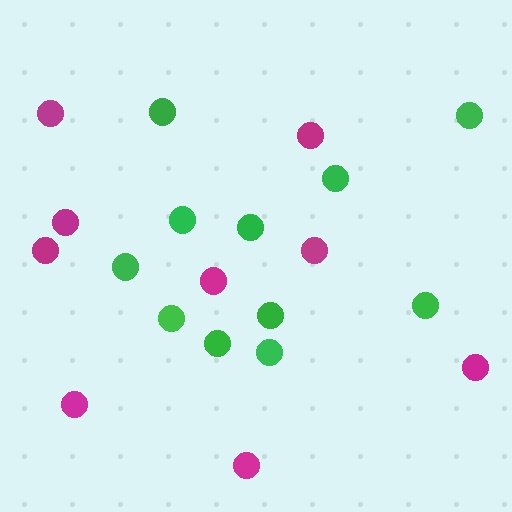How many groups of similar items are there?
There are 2 groups: one group of green circles (11) and one group of magenta circles (9).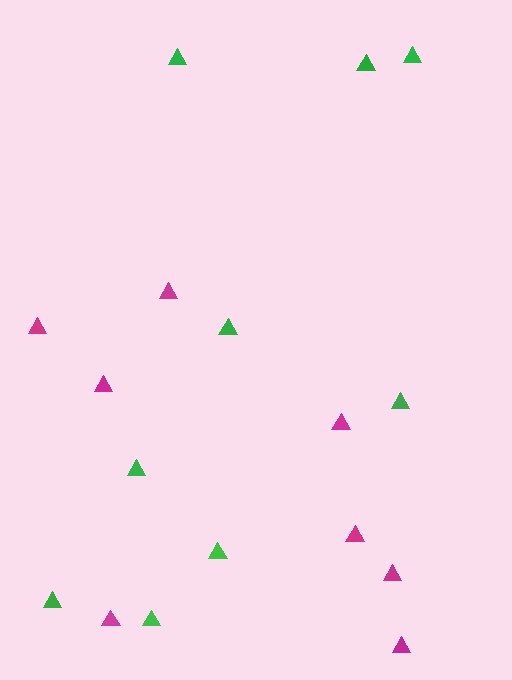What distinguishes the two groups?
There are 2 groups: one group of green triangles (9) and one group of magenta triangles (8).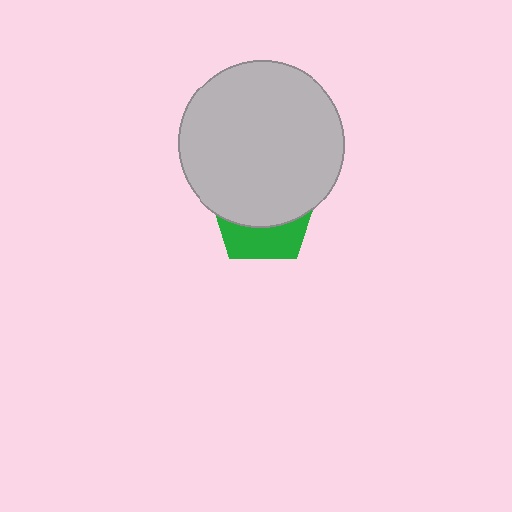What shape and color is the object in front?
The object in front is a light gray circle.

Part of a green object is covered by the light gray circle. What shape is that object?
It is a pentagon.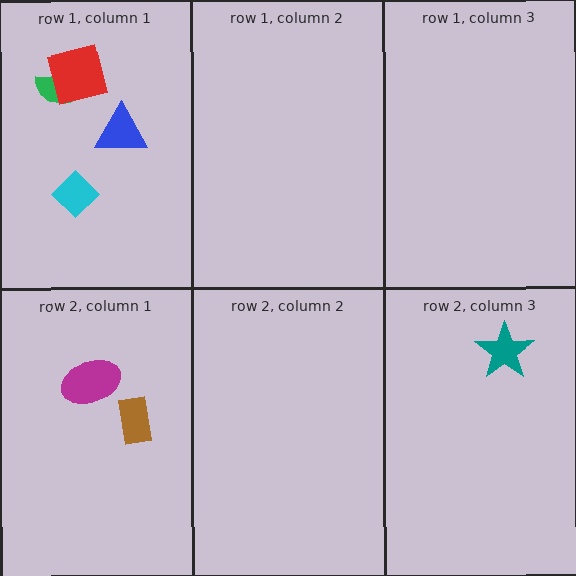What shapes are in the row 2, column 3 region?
The teal star.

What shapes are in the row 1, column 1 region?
The green semicircle, the blue triangle, the cyan diamond, the red square.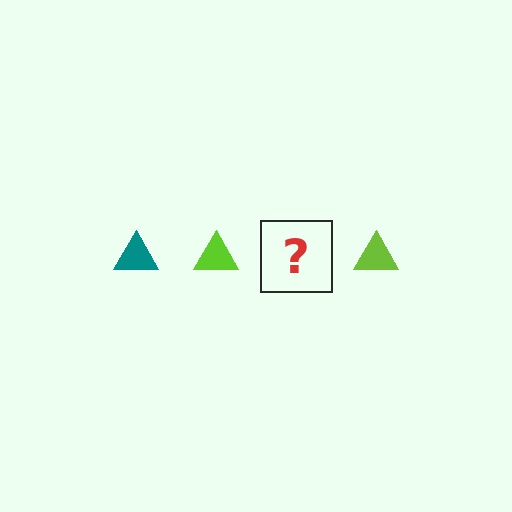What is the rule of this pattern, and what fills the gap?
The rule is that the pattern cycles through teal, lime triangles. The gap should be filled with a teal triangle.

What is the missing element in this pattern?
The missing element is a teal triangle.